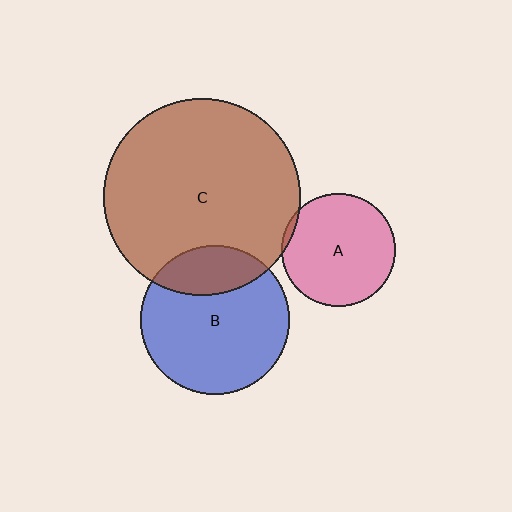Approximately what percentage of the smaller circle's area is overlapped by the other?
Approximately 25%.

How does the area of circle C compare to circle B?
Approximately 1.7 times.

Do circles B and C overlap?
Yes.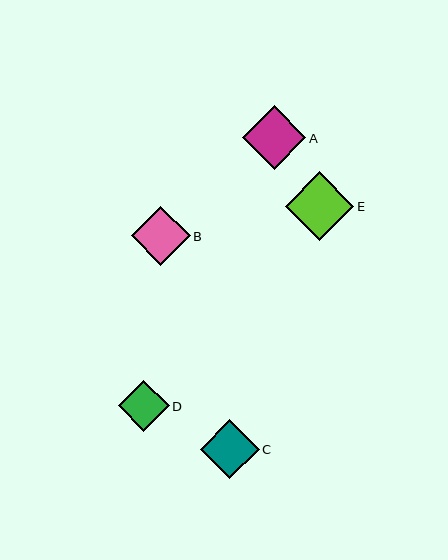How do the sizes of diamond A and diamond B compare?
Diamond A and diamond B are approximately the same size.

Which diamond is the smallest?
Diamond D is the smallest with a size of approximately 51 pixels.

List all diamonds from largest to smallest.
From largest to smallest: E, A, B, C, D.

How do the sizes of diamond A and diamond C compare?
Diamond A and diamond C are approximately the same size.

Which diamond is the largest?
Diamond E is the largest with a size of approximately 69 pixels.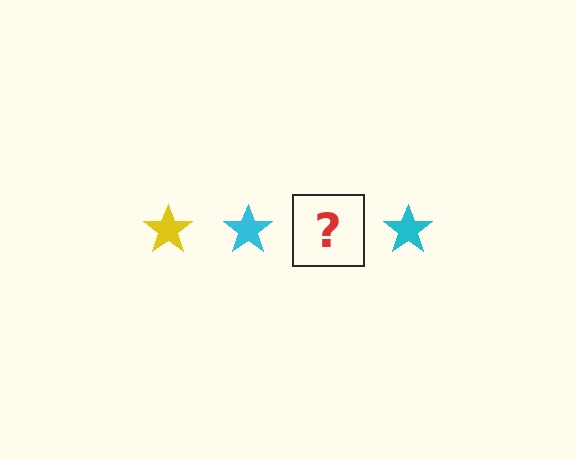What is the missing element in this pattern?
The missing element is a yellow star.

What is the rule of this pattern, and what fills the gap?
The rule is that the pattern cycles through yellow, cyan stars. The gap should be filled with a yellow star.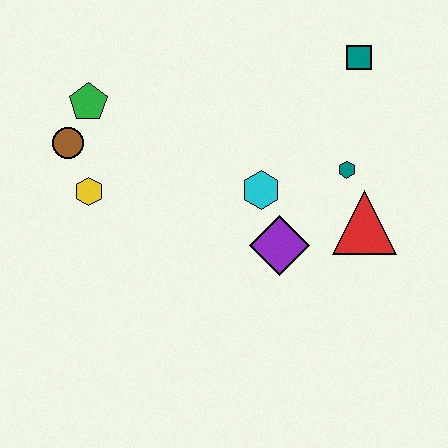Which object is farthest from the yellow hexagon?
The teal square is farthest from the yellow hexagon.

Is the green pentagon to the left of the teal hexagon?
Yes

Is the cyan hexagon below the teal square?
Yes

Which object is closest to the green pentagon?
The brown circle is closest to the green pentagon.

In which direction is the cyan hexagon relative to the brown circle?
The cyan hexagon is to the right of the brown circle.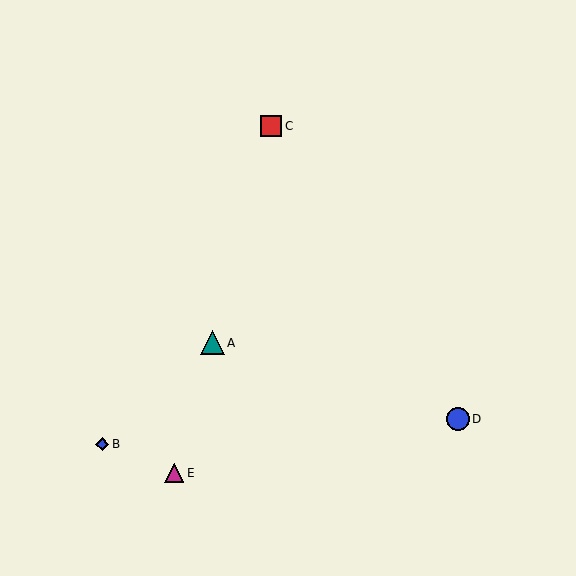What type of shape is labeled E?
Shape E is a magenta triangle.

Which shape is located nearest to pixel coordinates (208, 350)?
The teal triangle (labeled A) at (212, 343) is nearest to that location.